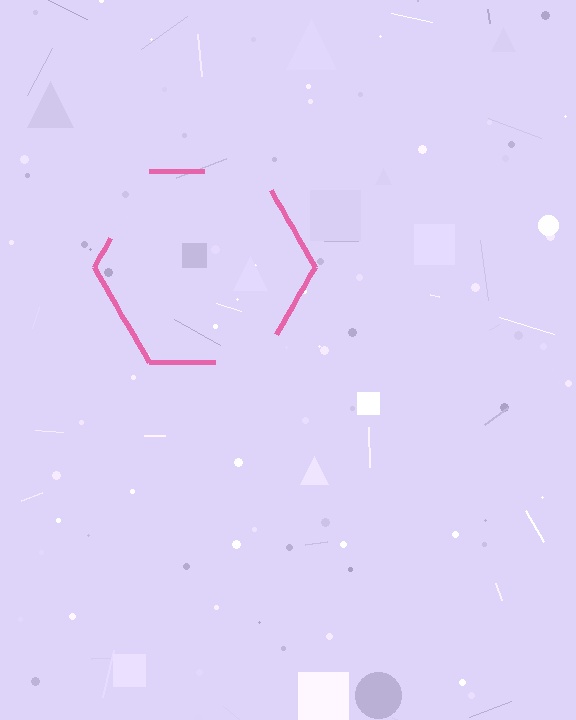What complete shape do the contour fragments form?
The contour fragments form a hexagon.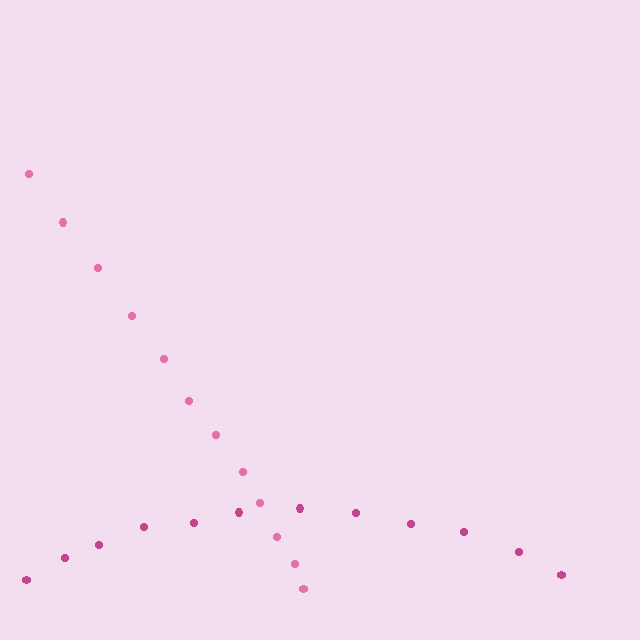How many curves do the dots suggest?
There are 2 distinct paths.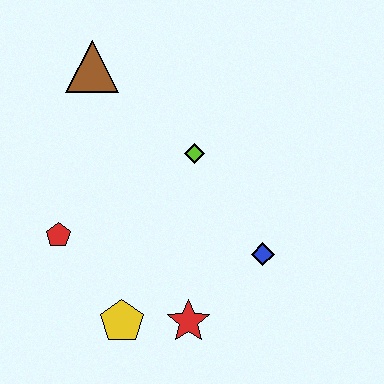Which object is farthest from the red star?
The brown triangle is farthest from the red star.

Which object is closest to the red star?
The yellow pentagon is closest to the red star.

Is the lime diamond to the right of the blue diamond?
No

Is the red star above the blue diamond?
No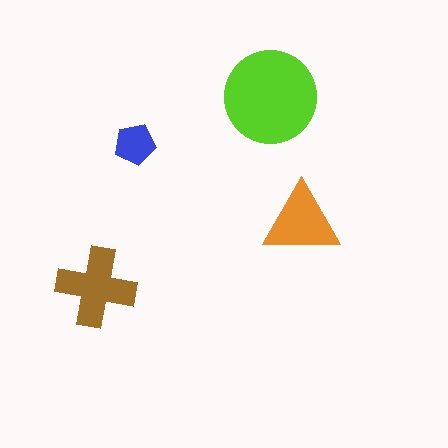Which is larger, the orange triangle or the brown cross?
The brown cross.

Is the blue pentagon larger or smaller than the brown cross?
Smaller.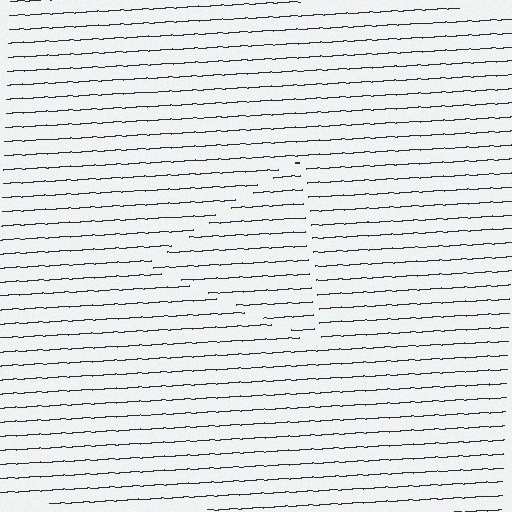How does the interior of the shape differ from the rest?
The interior of the shape contains the same grating, shifted by half a period — the contour is defined by the phase discontinuity where line-ends from the inner and outer gratings abut.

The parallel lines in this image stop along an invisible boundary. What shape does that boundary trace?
An illusory triangle. The interior of the shape contains the same grating, shifted by half a period — the contour is defined by the phase discontinuity where line-ends from the inner and outer gratings abut.